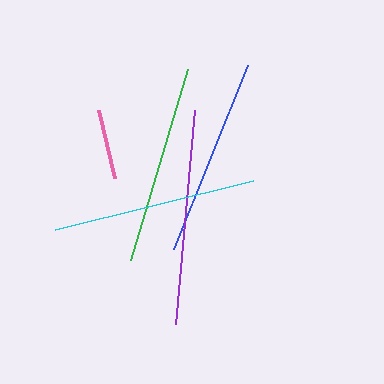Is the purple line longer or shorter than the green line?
The purple line is longer than the green line.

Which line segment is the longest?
The purple line is the longest at approximately 215 pixels.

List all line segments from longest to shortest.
From longest to shortest: purple, cyan, green, blue, pink.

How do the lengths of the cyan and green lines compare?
The cyan and green lines are approximately the same length.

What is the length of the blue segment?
The blue segment is approximately 199 pixels long.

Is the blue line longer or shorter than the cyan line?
The cyan line is longer than the blue line.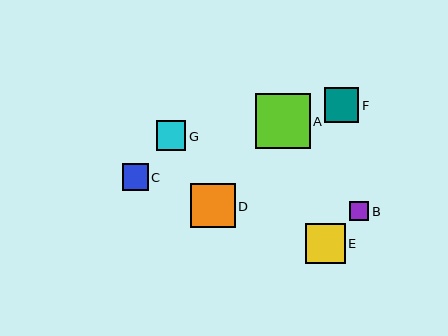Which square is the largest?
Square A is the largest with a size of approximately 54 pixels.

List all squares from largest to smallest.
From largest to smallest: A, D, E, F, G, C, B.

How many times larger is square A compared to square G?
Square A is approximately 1.8 times the size of square G.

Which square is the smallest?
Square B is the smallest with a size of approximately 19 pixels.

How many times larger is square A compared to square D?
Square A is approximately 1.2 times the size of square D.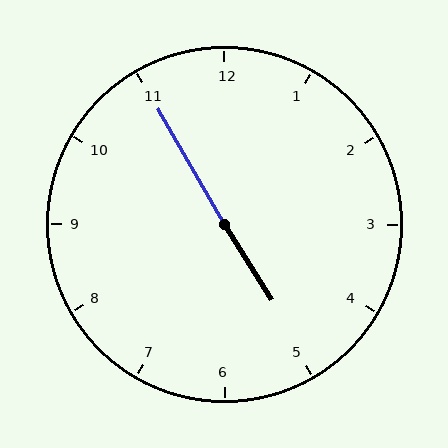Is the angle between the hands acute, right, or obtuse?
It is obtuse.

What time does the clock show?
4:55.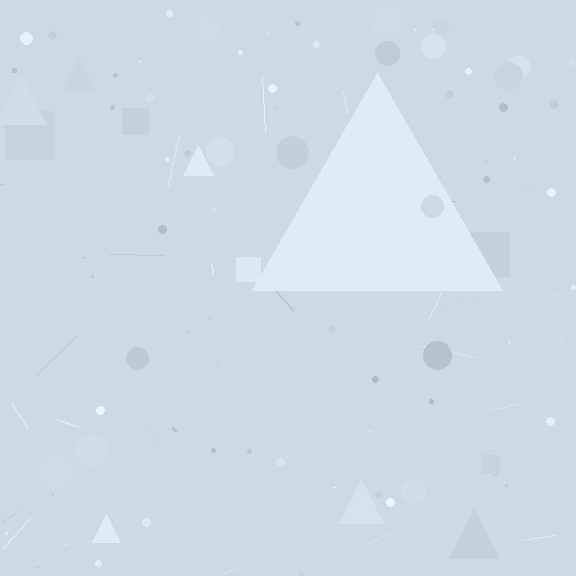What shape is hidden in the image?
A triangle is hidden in the image.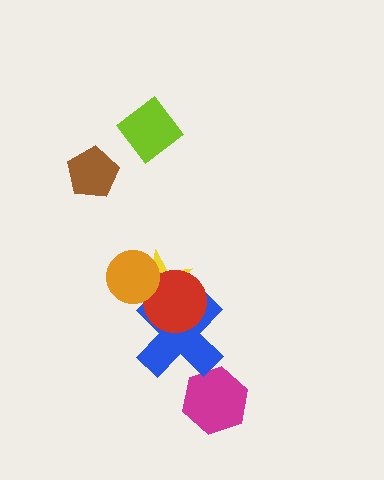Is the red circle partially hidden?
Yes, it is partially covered by another shape.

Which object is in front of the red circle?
The orange circle is in front of the red circle.